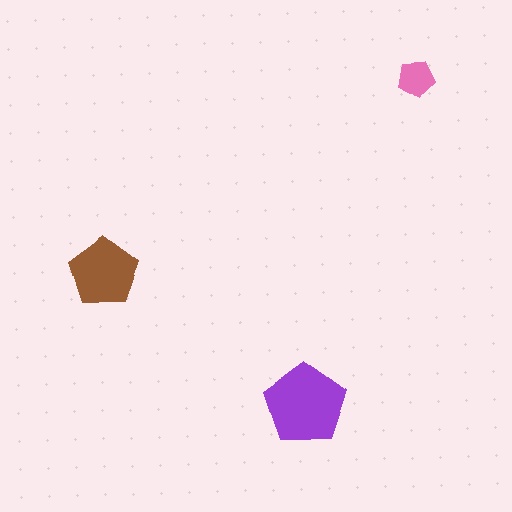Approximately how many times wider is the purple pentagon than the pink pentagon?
About 2 times wider.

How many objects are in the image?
There are 3 objects in the image.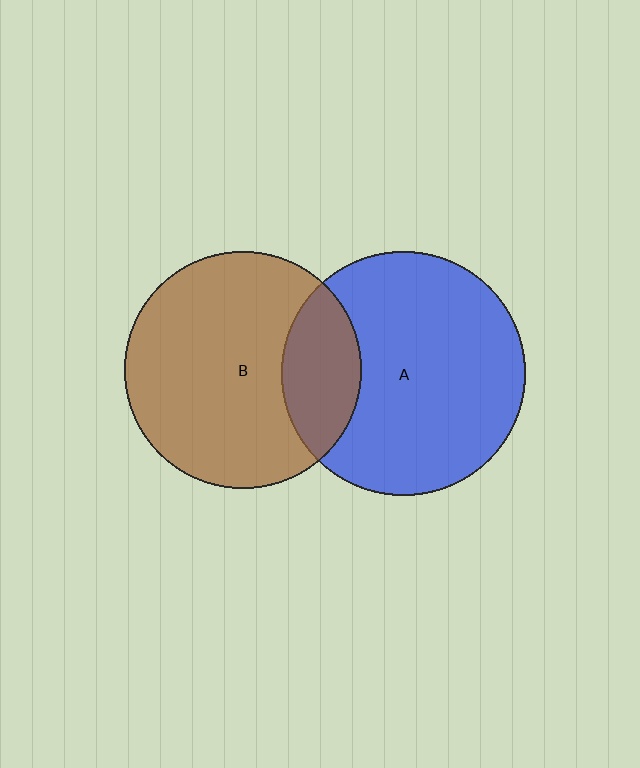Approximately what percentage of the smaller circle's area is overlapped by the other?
Approximately 20%.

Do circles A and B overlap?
Yes.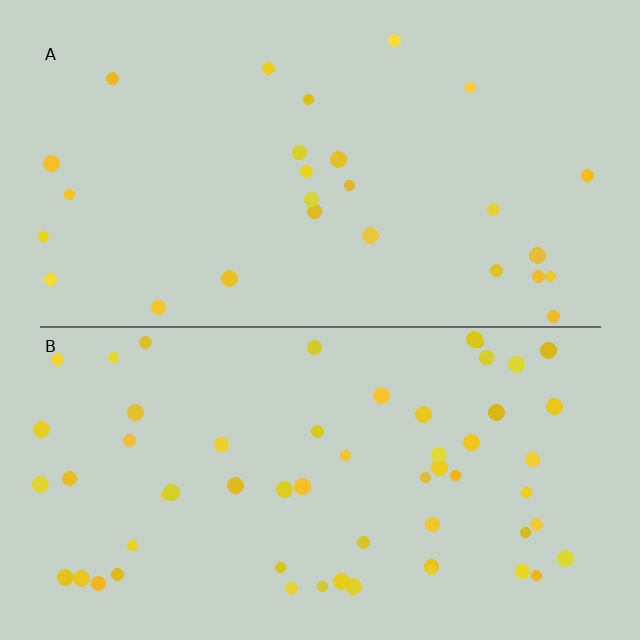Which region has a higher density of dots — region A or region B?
B (the bottom).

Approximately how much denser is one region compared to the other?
Approximately 2.2× — region B over region A.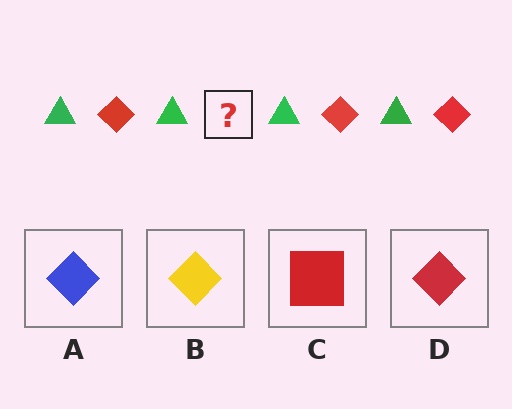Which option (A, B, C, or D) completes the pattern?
D.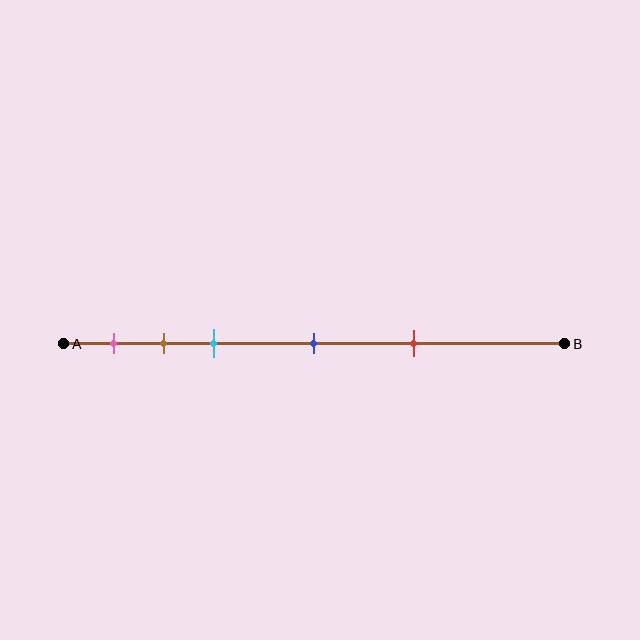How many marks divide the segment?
There are 5 marks dividing the segment.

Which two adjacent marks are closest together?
The brown and cyan marks are the closest adjacent pair.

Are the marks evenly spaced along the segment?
No, the marks are not evenly spaced.